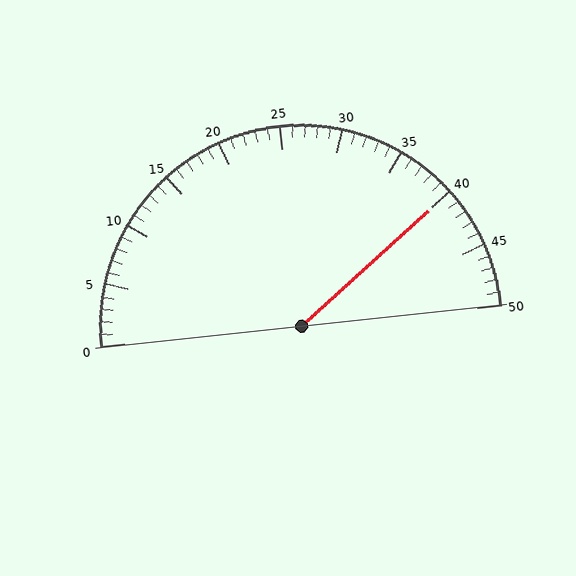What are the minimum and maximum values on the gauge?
The gauge ranges from 0 to 50.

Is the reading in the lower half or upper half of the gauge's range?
The reading is in the upper half of the range (0 to 50).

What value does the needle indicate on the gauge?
The needle indicates approximately 40.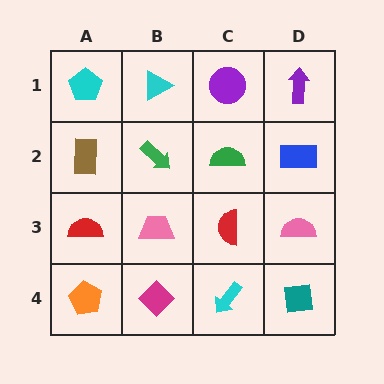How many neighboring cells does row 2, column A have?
3.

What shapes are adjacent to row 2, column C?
A purple circle (row 1, column C), a red semicircle (row 3, column C), a green arrow (row 2, column B), a blue rectangle (row 2, column D).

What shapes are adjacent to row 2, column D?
A purple arrow (row 1, column D), a pink semicircle (row 3, column D), a green semicircle (row 2, column C).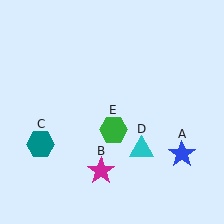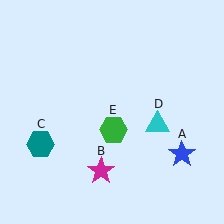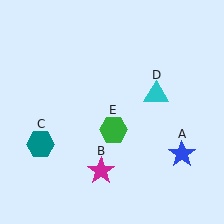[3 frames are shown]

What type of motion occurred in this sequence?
The cyan triangle (object D) rotated counterclockwise around the center of the scene.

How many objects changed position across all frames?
1 object changed position: cyan triangle (object D).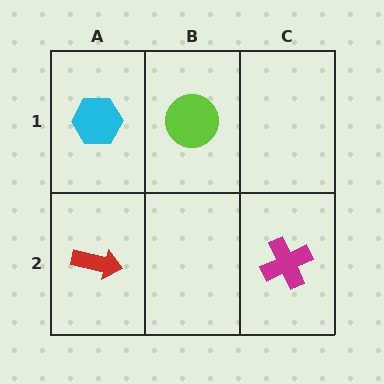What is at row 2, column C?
A magenta cross.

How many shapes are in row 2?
2 shapes.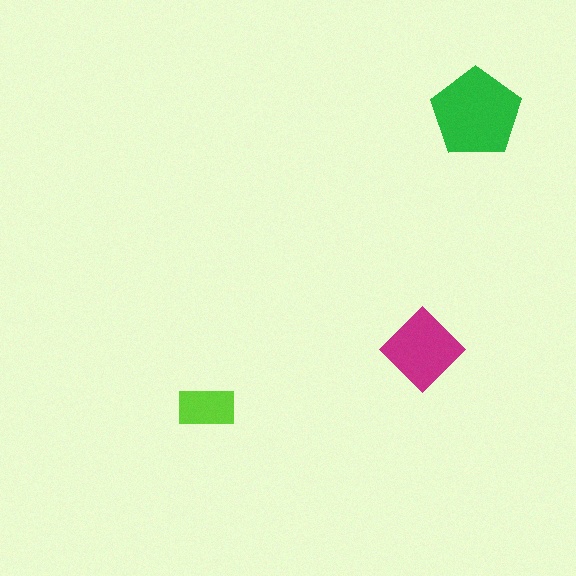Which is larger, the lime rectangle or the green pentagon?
The green pentagon.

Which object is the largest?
The green pentagon.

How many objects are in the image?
There are 3 objects in the image.